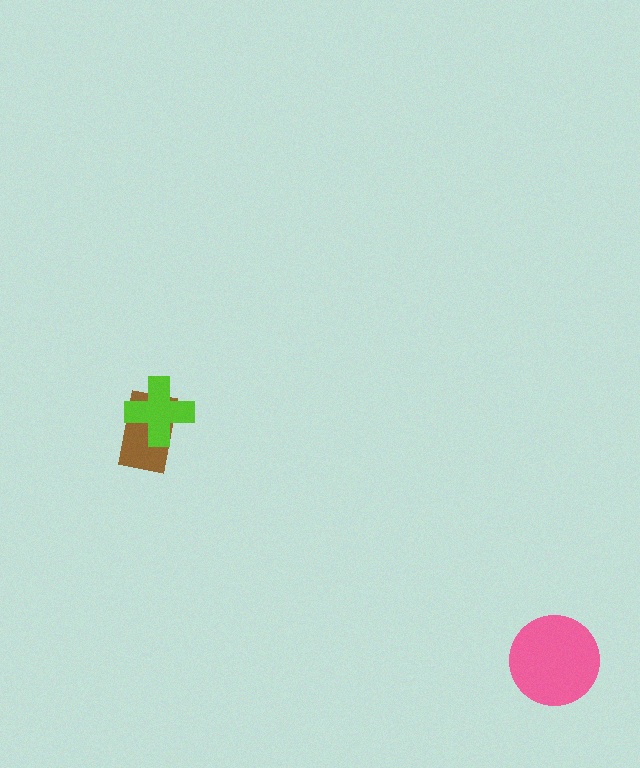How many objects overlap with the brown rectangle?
1 object overlaps with the brown rectangle.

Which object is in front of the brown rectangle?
The lime cross is in front of the brown rectangle.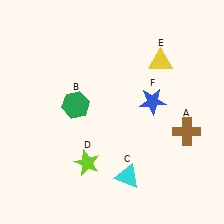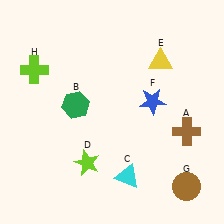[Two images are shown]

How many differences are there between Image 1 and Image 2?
There are 2 differences between the two images.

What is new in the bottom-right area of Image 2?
A brown circle (G) was added in the bottom-right area of Image 2.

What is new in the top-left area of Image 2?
A lime cross (H) was added in the top-left area of Image 2.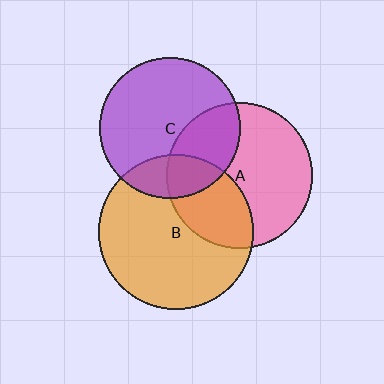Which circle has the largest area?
Circle B (orange).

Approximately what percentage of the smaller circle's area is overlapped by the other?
Approximately 20%.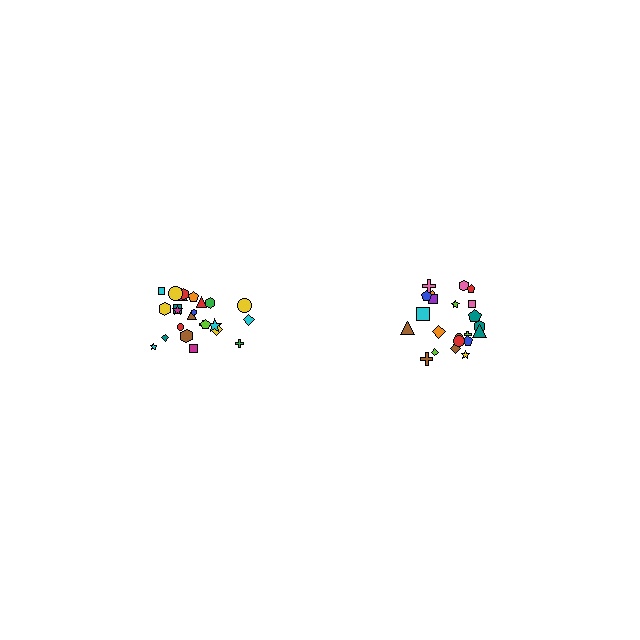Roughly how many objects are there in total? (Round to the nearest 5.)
Roughly 45 objects in total.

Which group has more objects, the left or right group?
The left group.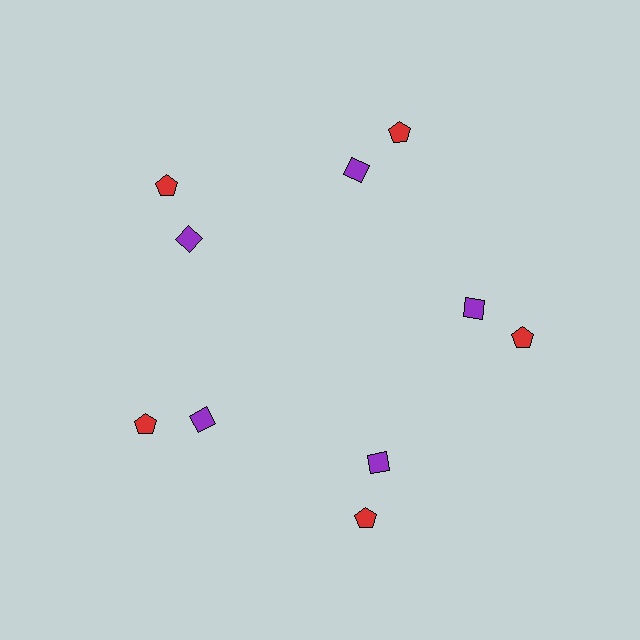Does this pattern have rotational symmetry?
Yes, this pattern has 5-fold rotational symmetry. It looks the same after rotating 72 degrees around the center.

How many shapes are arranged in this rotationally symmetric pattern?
There are 10 shapes, arranged in 5 groups of 2.